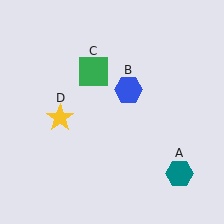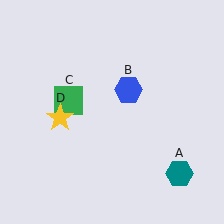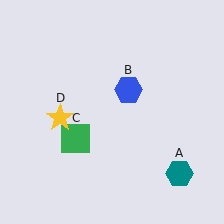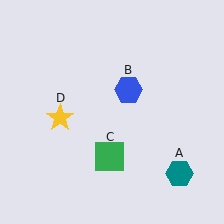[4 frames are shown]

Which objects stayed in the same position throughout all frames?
Teal hexagon (object A) and blue hexagon (object B) and yellow star (object D) remained stationary.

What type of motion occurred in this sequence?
The green square (object C) rotated counterclockwise around the center of the scene.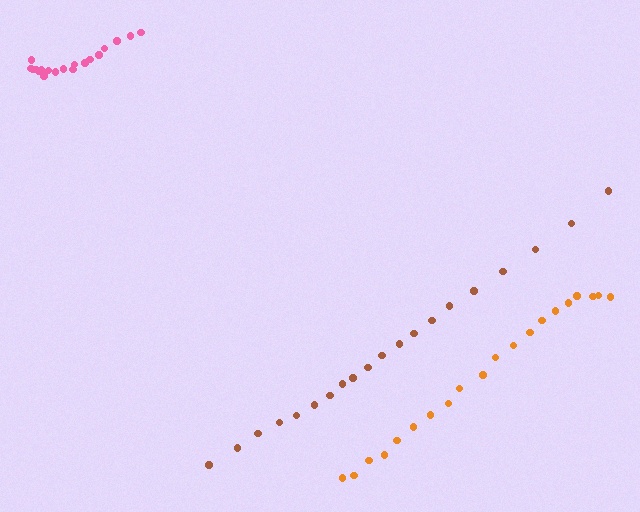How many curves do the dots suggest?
There are 3 distinct paths.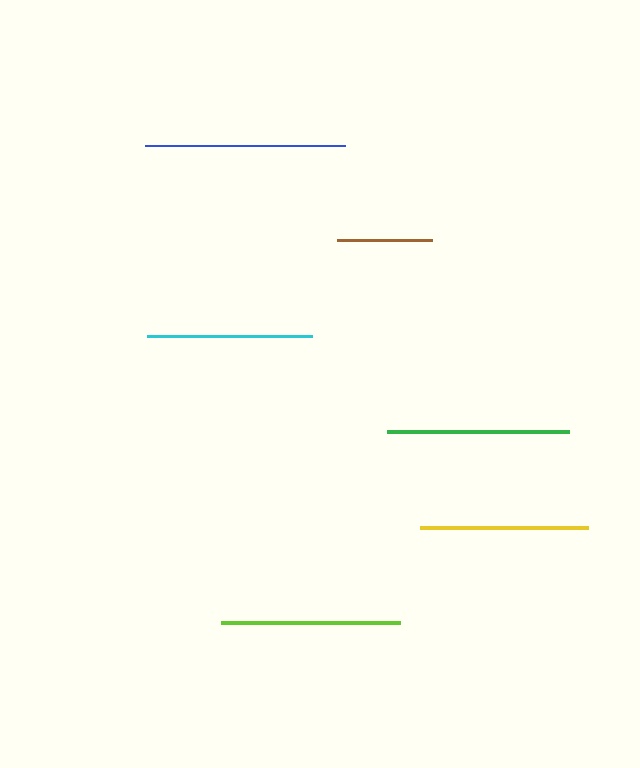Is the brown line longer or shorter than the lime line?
The lime line is longer than the brown line.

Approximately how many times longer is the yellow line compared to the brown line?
The yellow line is approximately 1.8 times the length of the brown line.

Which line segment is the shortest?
The brown line is the shortest at approximately 94 pixels.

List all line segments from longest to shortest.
From longest to shortest: blue, green, lime, yellow, cyan, brown.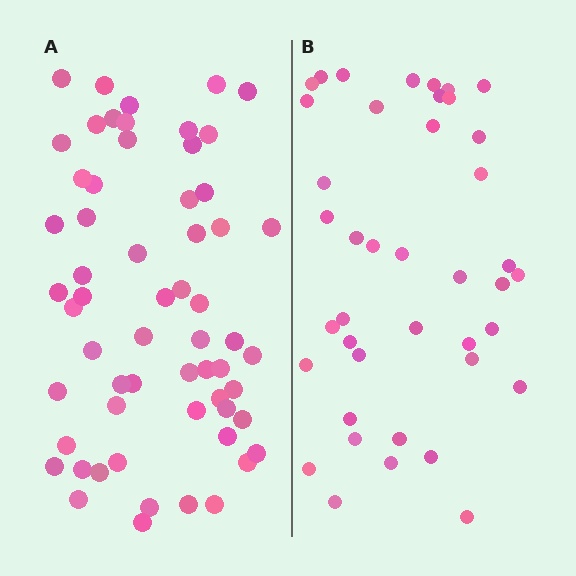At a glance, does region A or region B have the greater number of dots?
Region A (the left region) has more dots.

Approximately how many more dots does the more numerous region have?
Region A has approximately 20 more dots than region B.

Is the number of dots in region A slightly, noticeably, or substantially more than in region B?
Region A has substantially more. The ratio is roughly 1.5 to 1.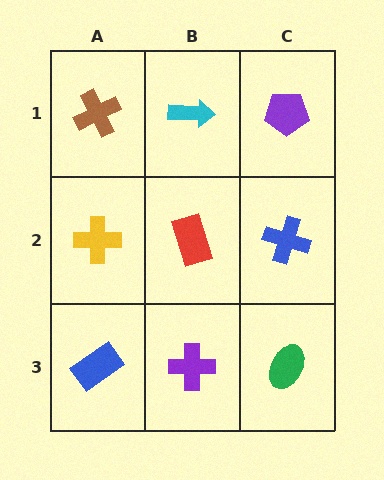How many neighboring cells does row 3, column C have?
2.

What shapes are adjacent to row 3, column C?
A blue cross (row 2, column C), a purple cross (row 3, column B).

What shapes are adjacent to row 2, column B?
A cyan arrow (row 1, column B), a purple cross (row 3, column B), a yellow cross (row 2, column A), a blue cross (row 2, column C).